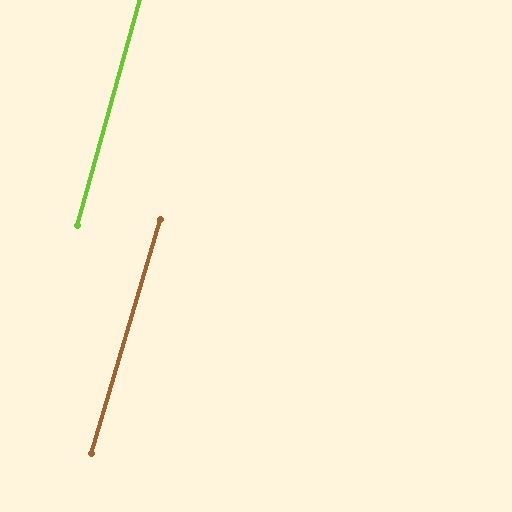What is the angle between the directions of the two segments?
Approximately 1 degree.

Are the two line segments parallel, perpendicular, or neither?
Parallel — their directions differ by only 1.2°.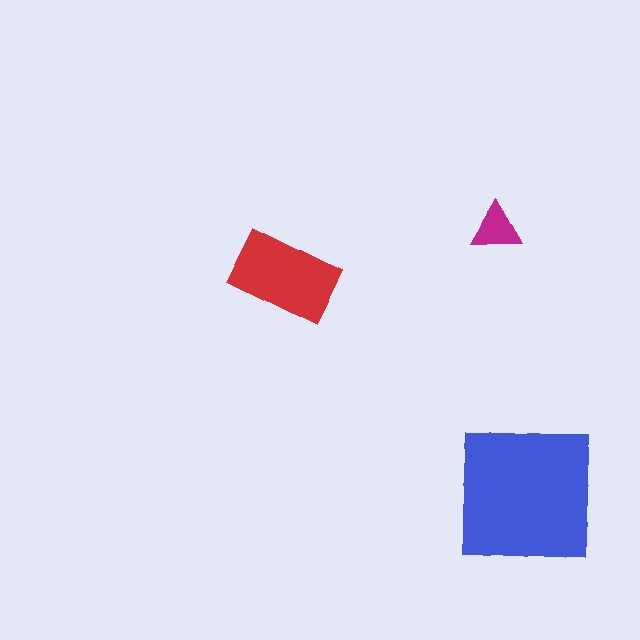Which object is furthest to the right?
The blue square is rightmost.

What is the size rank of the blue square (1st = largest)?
1st.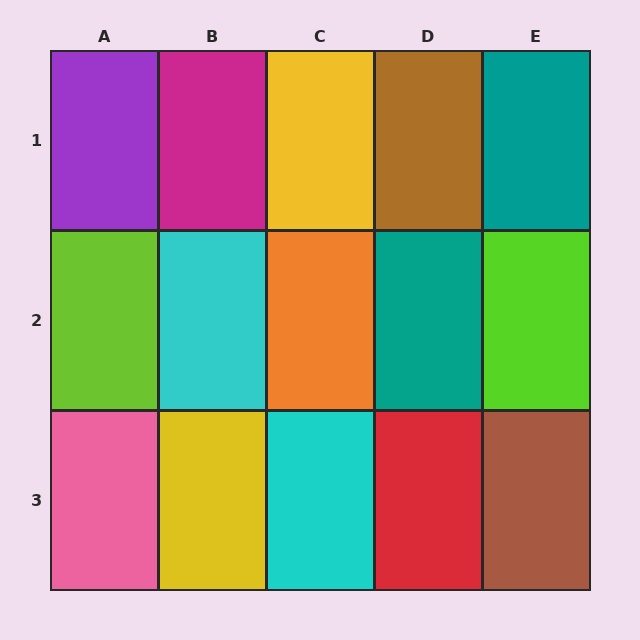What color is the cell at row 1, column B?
Magenta.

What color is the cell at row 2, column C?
Orange.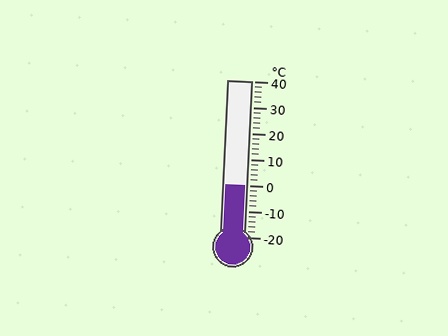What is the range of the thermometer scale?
The thermometer scale ranges from -20°C to 40°C.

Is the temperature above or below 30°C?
The temperature is below 30°C.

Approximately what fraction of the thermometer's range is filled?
The thermometer is filled to approximately 35% of its range.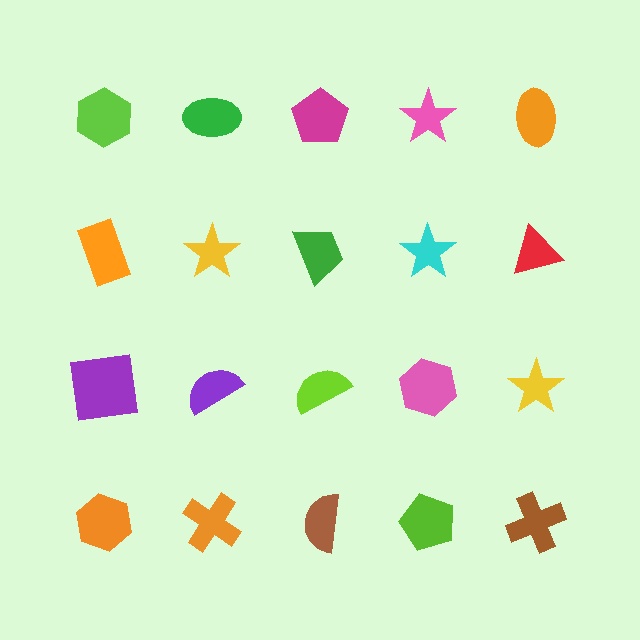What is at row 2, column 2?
A yellow star.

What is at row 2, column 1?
An orange rectangle.